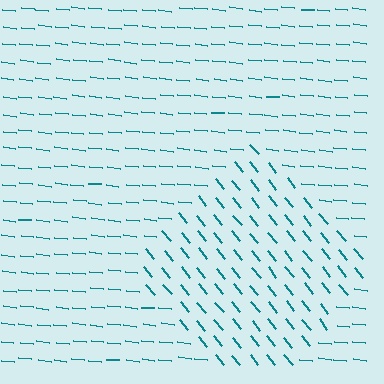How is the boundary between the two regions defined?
The boundary is defined purely by a change in line orientation (approximately 45 degrees difference). All lines are the same color and thickness.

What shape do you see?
I see a diamond.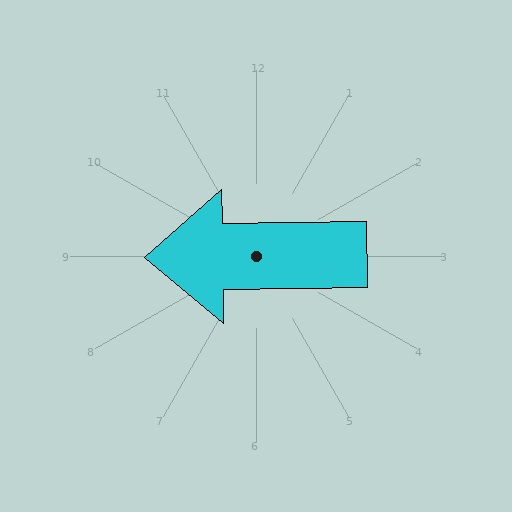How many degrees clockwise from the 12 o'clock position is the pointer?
Approximately 269 degrees.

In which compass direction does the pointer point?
West.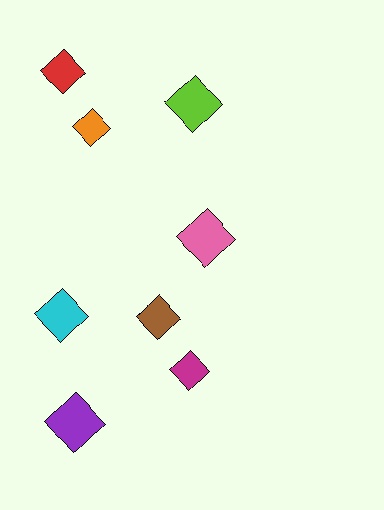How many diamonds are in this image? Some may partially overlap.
There are 8 diamonds.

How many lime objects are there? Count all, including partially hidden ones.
There is 1 lime object.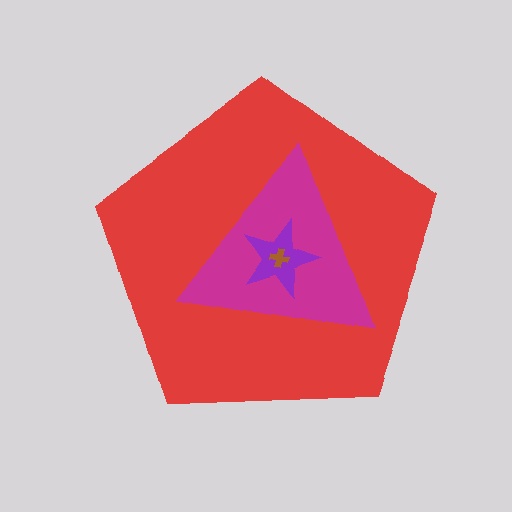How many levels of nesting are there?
4.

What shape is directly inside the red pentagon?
The magenta triangle.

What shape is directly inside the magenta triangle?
The purple star.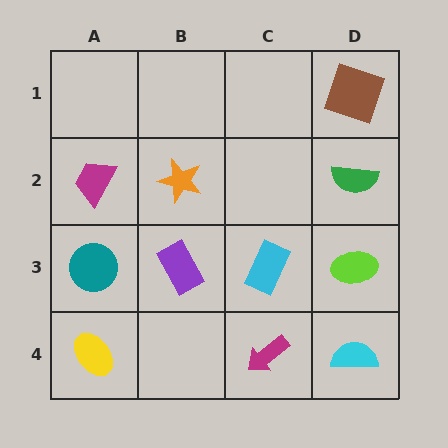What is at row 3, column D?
A lime ellipse.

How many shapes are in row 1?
1 shape.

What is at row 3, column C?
A cyan rectangle.